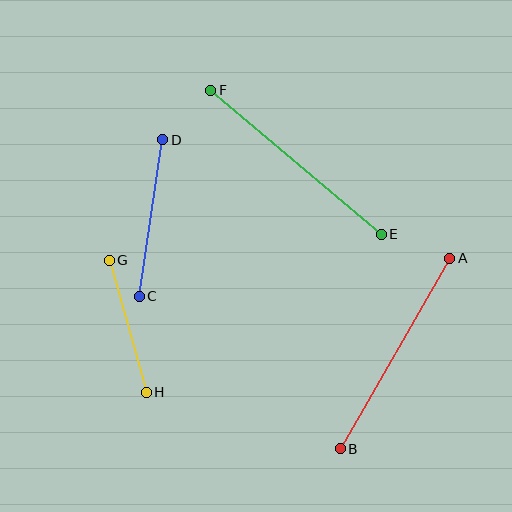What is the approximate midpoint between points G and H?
The midpoint is at approximately (128, 326) pixels.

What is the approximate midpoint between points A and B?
The midpoint is at approximately (395, 353) pixels.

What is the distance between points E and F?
The distance is approximately 223 pixels.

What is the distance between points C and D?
The distance is approximately 158 pixels.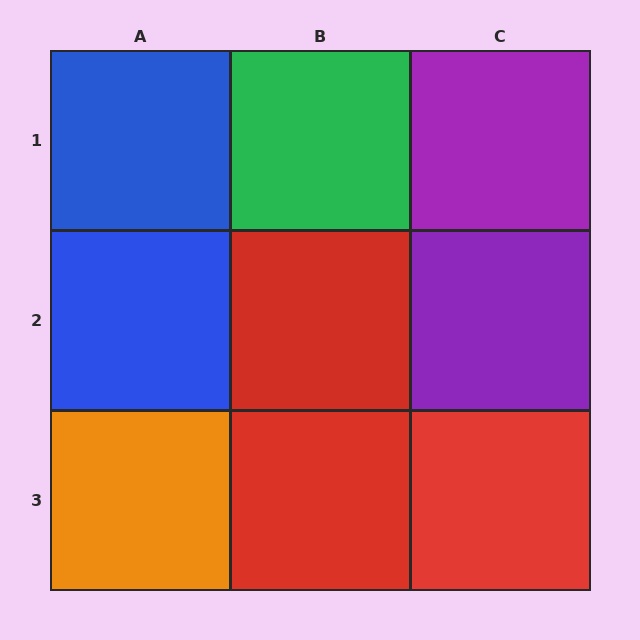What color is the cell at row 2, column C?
Purple.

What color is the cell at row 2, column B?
Red.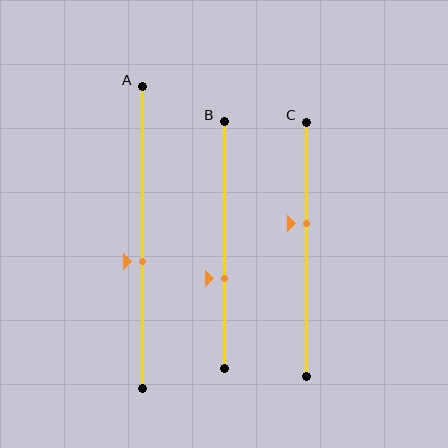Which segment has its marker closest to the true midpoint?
Segment A has its marker closest to the true midpoint.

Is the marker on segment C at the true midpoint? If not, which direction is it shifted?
No, the marker on segment C is shifted upward by about 10% of the segment length.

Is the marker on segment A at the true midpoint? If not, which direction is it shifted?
No, the marker on segment A is shifted downward by about 8% of the segment length.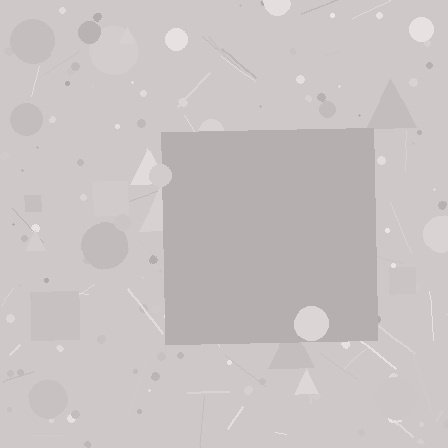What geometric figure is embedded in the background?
A square is embedded in the background.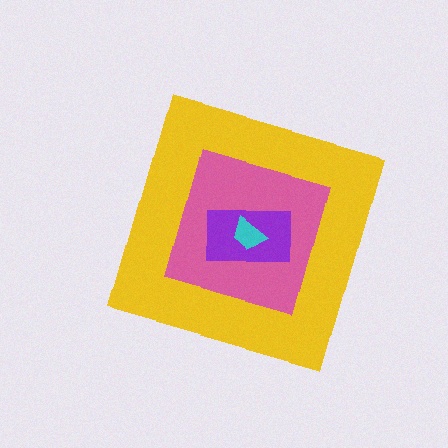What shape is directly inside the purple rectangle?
The cyan trapezoid.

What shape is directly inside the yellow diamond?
The pink square.